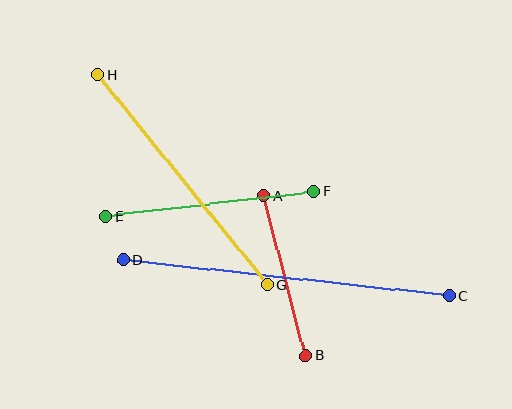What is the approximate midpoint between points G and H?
The midpoint is at approximately (182, 180) pixels.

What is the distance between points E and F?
The distance is approximately 209 pixels.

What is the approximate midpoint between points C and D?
The midpoint is at approximately (286, 278) pixels.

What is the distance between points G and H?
The distance is approximately 270 pixels.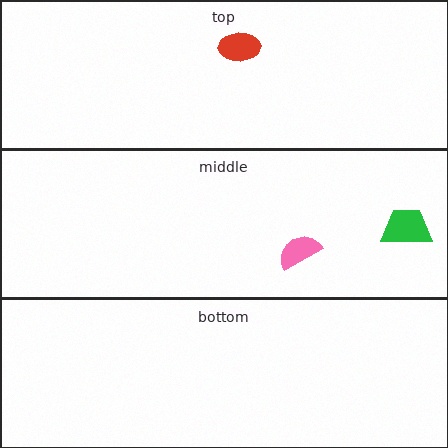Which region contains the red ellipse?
The top region.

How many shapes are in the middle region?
2.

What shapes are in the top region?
The red ellipse.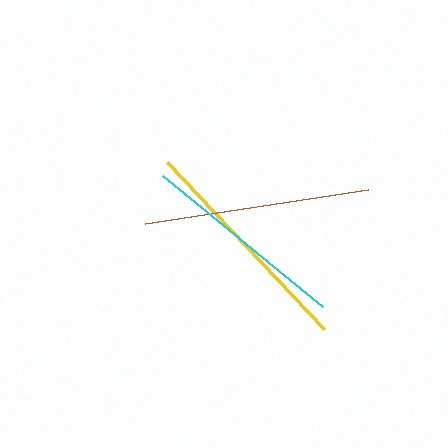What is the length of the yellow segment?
The yellow segment is approximately 229 pixels long.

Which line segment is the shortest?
The cyan line is the shortest at approximately 207 pixels.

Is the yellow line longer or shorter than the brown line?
The yellow line is longer than the brown line.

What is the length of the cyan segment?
The cyan segment is approximately 207 pixels long.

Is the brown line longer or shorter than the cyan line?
The brown line is longer than the cyan line.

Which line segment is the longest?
The yellow line is the longest at approximately 229 pixels.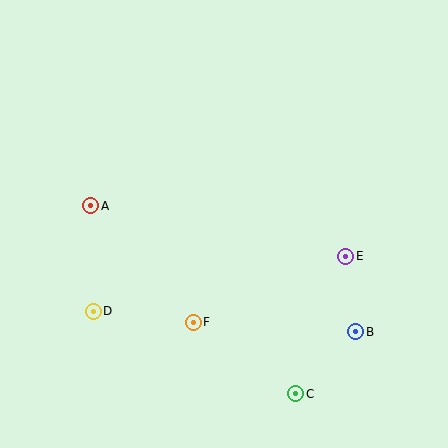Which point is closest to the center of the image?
Point F at (193, 322) is closest to the center.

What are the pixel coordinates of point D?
Point D is at (93, 311).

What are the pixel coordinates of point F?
Point F is at (193, 322).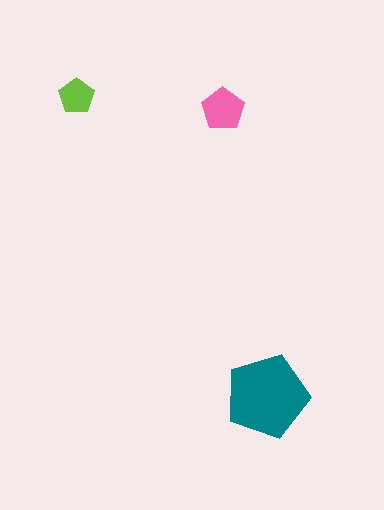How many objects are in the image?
There are 3 objects in the image.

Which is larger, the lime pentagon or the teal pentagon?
The teal one.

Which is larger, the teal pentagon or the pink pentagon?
The teal one.